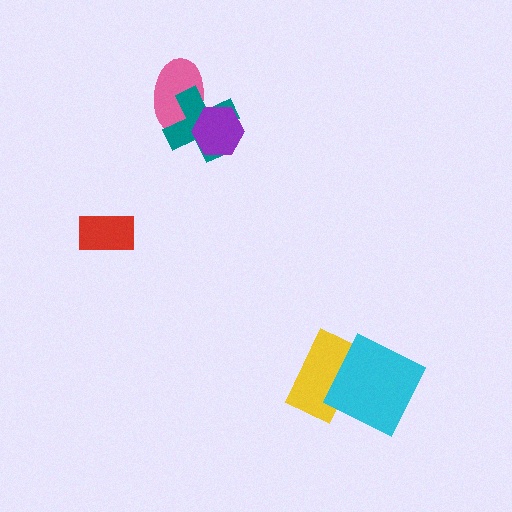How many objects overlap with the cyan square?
1 object overlaps with the cyan square.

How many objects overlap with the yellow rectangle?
1 object overlaps with the yellow rectangle.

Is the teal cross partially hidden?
Yes, it is partially covered by another shape.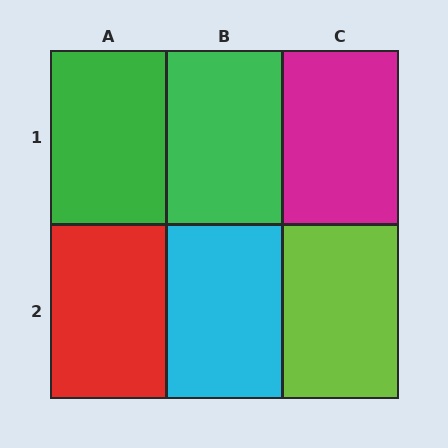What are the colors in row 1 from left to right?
Green, green, magenta.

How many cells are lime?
1 cell is lime.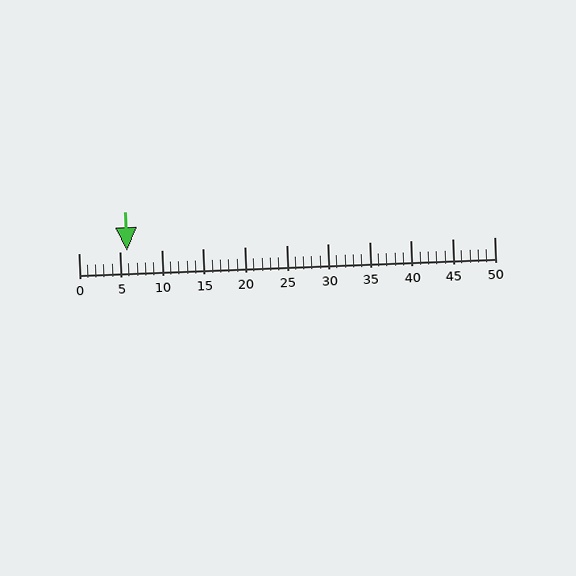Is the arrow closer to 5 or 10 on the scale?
The arrow is closer to 5.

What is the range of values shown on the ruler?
The ruler shows values from 0 to 50.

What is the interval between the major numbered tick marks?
The major tick marks are spaced 5 units apart.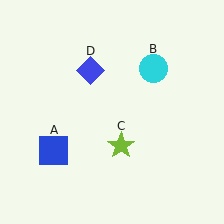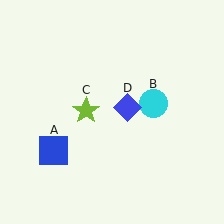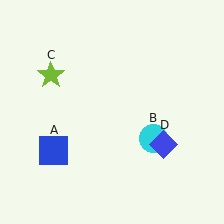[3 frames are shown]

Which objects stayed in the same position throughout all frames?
Blue square (object A) remained stationary.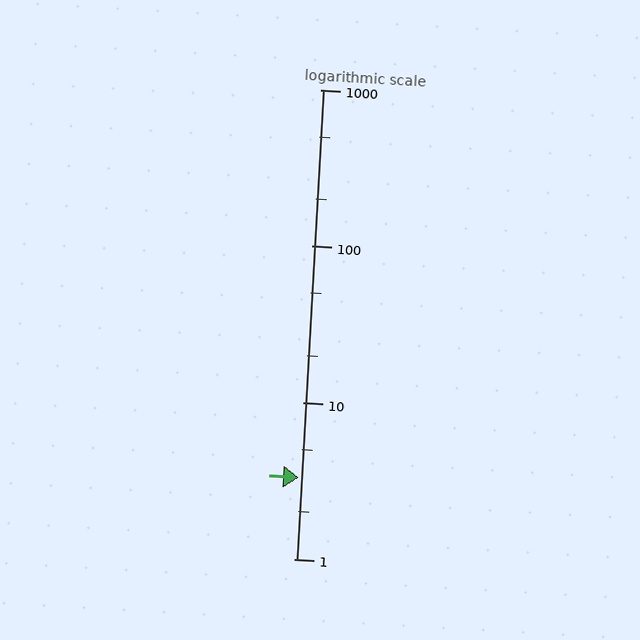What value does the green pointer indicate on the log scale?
The pointer indicates approximately 3.3.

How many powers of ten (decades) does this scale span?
The scale spans 3 decades, from 1 to 1000.